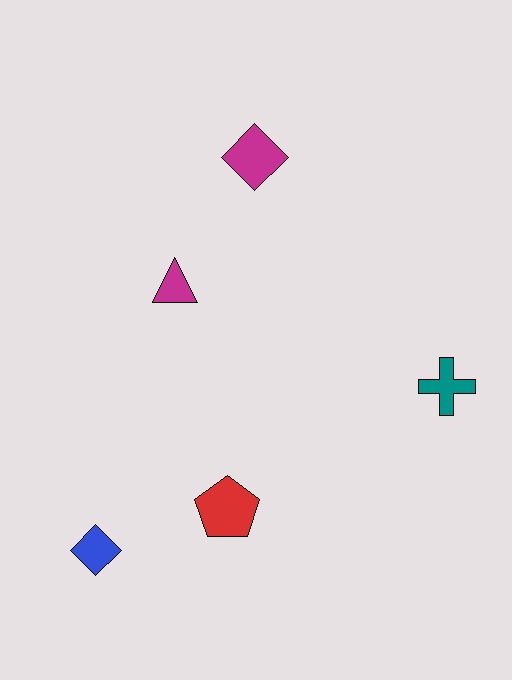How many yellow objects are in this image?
There are no yellow objects.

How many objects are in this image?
There are 5 objects.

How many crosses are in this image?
There is 1 cross.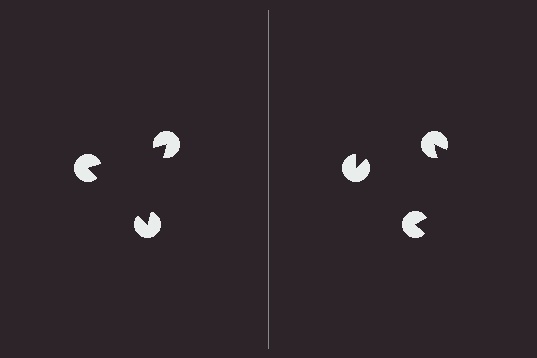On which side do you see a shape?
An illusory triangle appears on the left side. On the right side the wedge cuts are rotated, so no coherent shape forms.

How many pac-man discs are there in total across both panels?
6 — 3 on each side.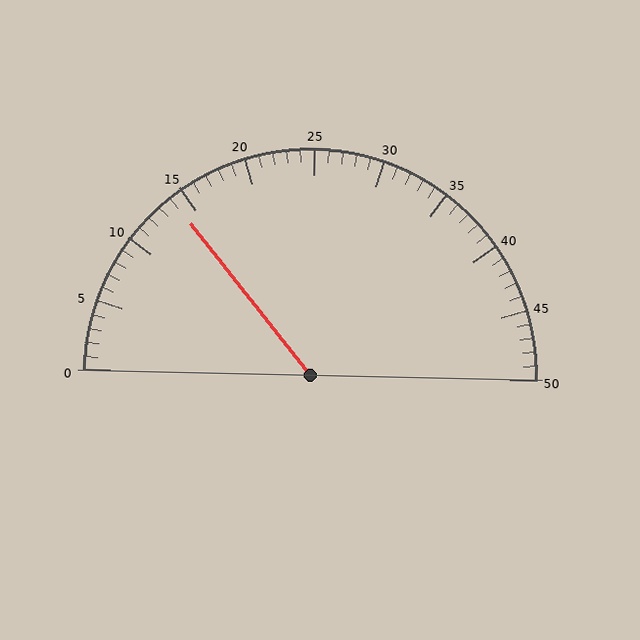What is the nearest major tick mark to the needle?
The nearest major tick mark is 15.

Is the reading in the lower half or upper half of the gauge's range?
The reading is in the lower half of the range (0 to 50).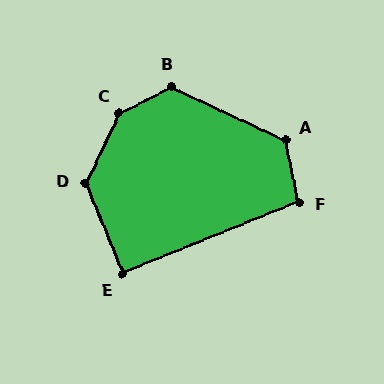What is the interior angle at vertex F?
Approximately 100 degrees (obtuse).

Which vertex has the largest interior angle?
C, at approximately 143 degrees.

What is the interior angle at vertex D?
Approximately 132 degrees (obtuse).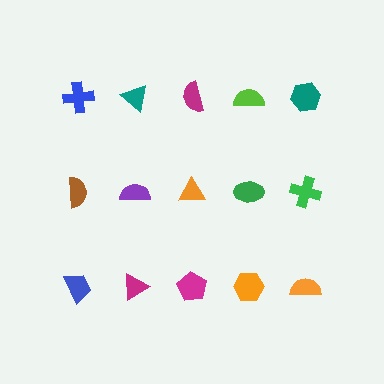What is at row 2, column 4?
A green ellipse.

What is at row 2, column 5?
A green cross.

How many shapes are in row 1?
5 shapes.